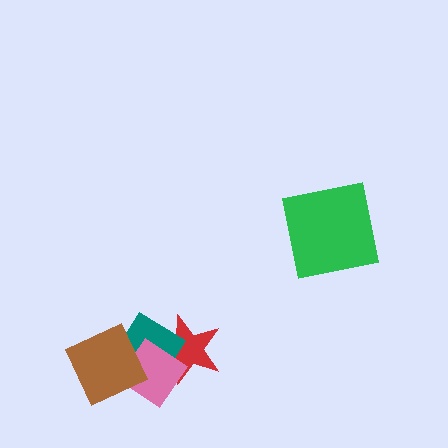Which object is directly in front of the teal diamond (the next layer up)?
The pink diamond is directly in front of the teal diamond.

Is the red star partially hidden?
Yes, it is partially covered by another shape.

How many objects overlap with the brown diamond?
2 objects overlap with the brown diamond.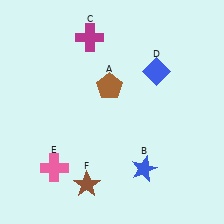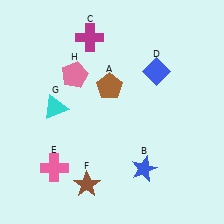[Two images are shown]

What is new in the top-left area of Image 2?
A pink pentagon (H) was added in the top-left area of Image 2.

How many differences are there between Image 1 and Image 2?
There are 2 differences between the two images.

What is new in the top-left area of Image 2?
A cyan triangle (G) was added in the top-left area of Image 2.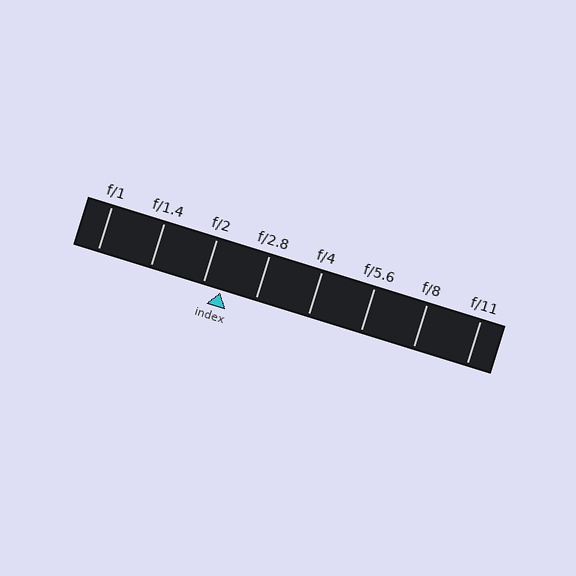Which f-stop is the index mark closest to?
The index mark is closest to f/2.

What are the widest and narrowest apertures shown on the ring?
The widest aperture shown is f/1 and the narrowest is f/11.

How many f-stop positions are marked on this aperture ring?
There are 8 f-stop positions marked.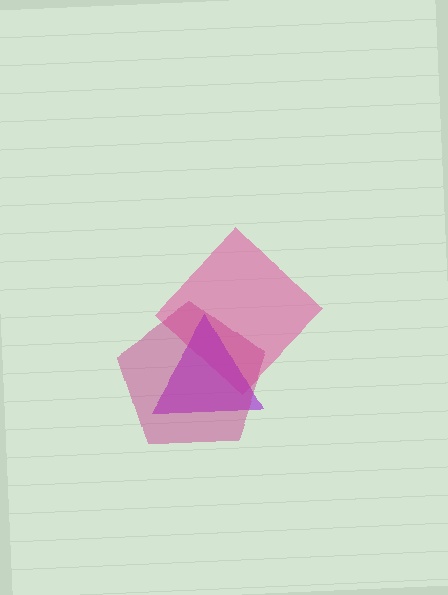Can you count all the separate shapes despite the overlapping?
Yes, there are 3 separate shapes.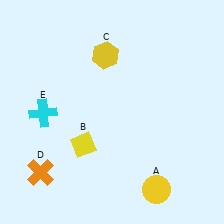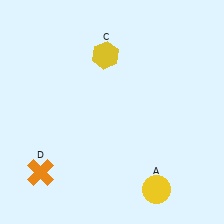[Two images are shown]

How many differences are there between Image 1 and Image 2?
There are 2 differences between the two images.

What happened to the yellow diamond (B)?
The yellow diamond (B) was removed in Image 2. It was in the bottom-left area of Image 1.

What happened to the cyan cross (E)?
The cyan cross (E) was removed in Image 2. It was in the bottom-left area of Image 1.